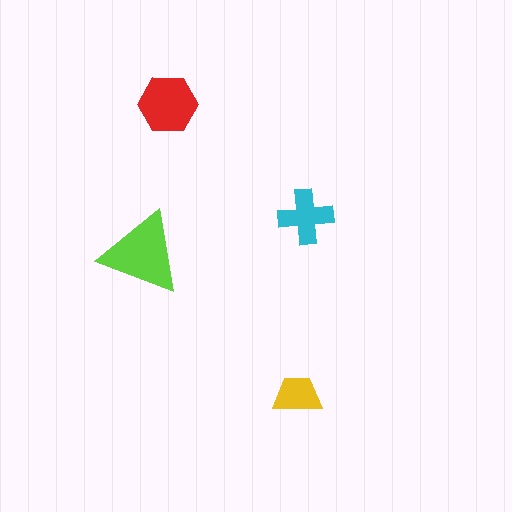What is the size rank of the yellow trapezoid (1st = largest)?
4th.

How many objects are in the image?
There are 4 objects in the image.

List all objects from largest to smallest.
The lime triangle, the red hexagon, the cyan cross, the yellow trapezoid.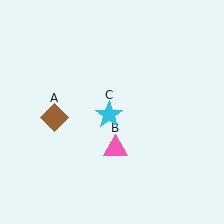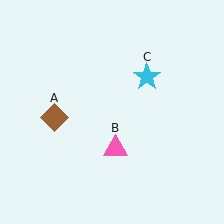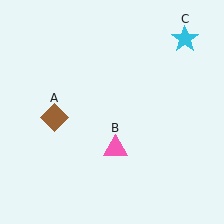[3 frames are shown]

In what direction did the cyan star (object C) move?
The cyan star (object C) moved up and to the right.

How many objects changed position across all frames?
1 object changed position: cyan star (object C).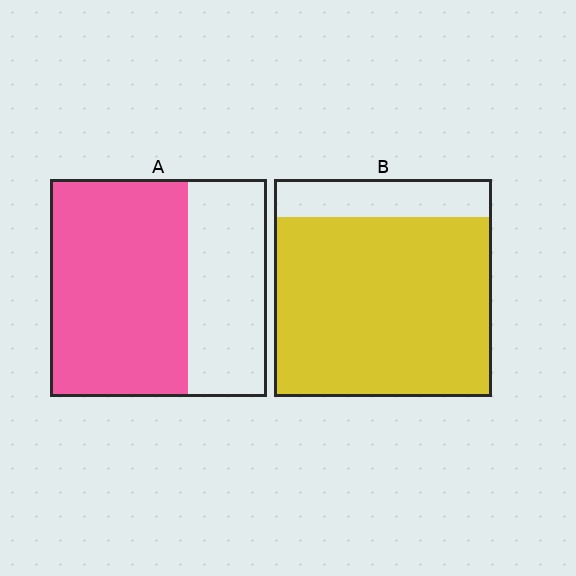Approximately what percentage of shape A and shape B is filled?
A is approximately 65% and B is approximately 85%.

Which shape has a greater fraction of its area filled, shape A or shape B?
Shape B.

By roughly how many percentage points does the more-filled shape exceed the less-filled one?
By roughly 20 percentage points (B over A).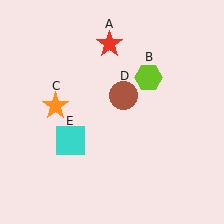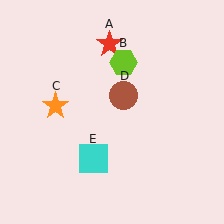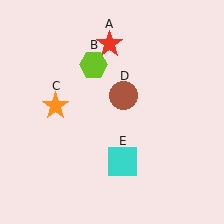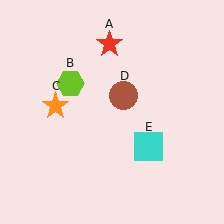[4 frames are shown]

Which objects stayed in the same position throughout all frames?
Red star (object A) and orange star (object C) and brown circle (object D) remained stationary.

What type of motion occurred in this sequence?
The lime hexagon (object B), cyan square (object E) rotated counterclockwise around the center of the scene.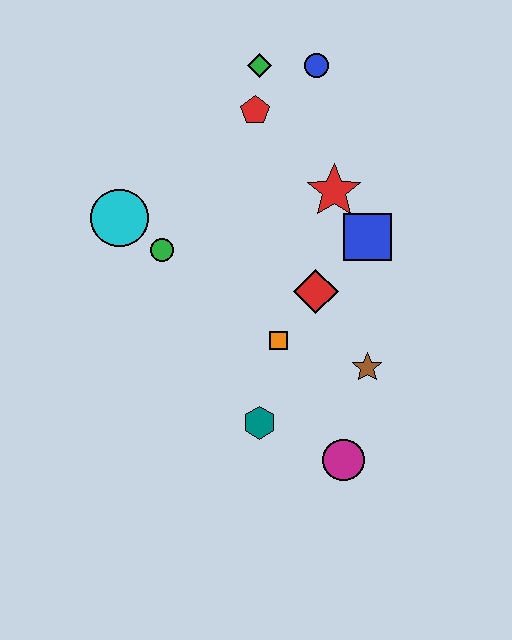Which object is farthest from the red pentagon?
The magenta circle is farthest from the red pentagon.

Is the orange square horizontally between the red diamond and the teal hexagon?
Yes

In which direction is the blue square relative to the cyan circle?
The blue square is to the right of the cyan circle.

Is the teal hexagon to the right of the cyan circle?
Yes